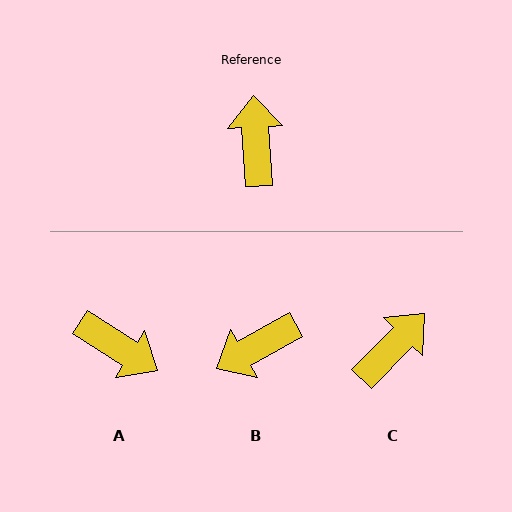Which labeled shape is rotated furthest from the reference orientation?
A, about 126 degrees away.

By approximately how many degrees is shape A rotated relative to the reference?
Approximately 126 degrees clockwise.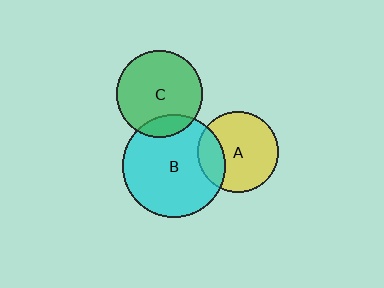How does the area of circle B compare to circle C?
Approximately 1.4 times.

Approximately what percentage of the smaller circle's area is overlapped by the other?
Approximately 25%.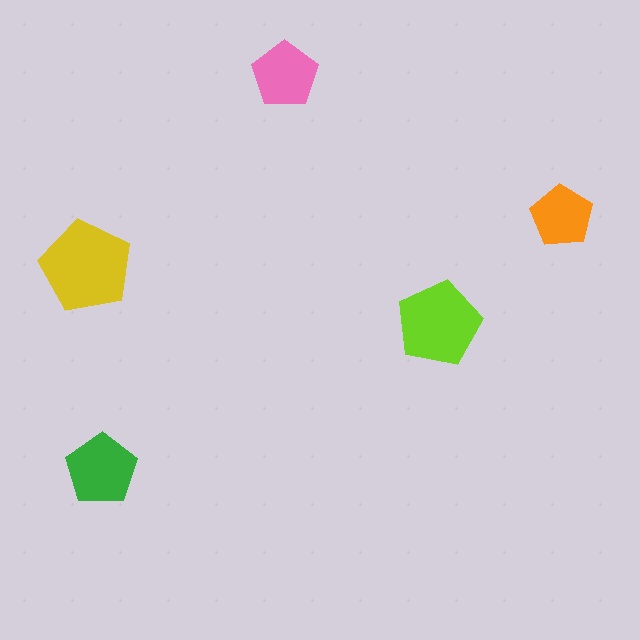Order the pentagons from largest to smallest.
the yellow one, the lime one, the green one, the pink one, the orange one.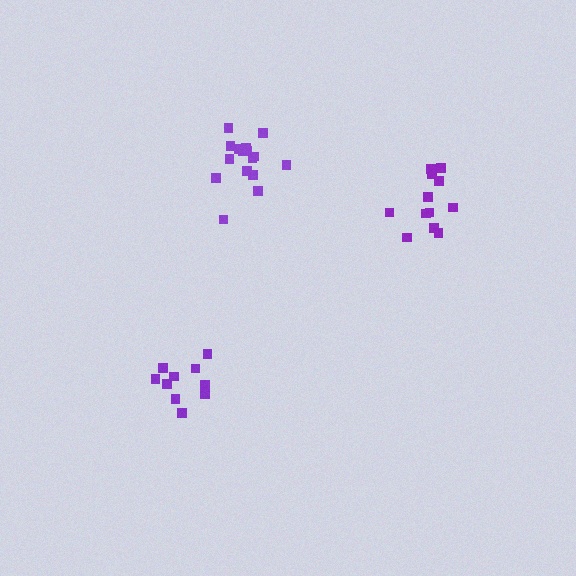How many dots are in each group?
Group 1: 16 dots, Group 2: 10 dots, Group 3: 12 dots (38 total).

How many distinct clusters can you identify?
There are 3 distinct clusters.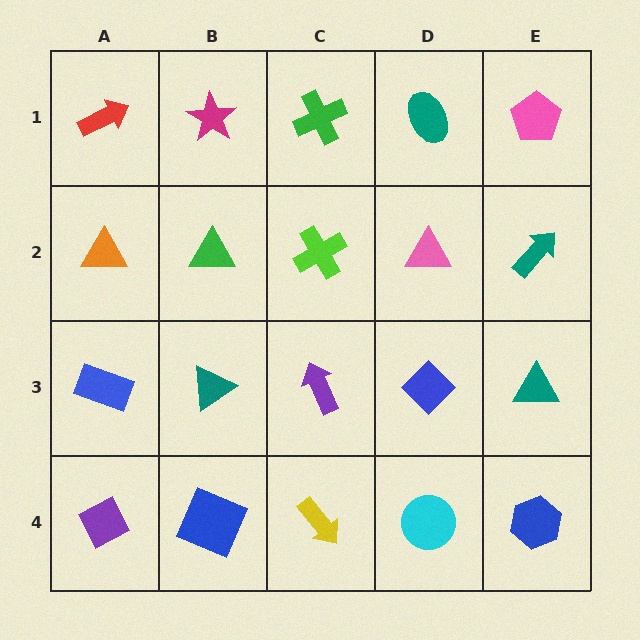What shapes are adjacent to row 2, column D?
A teal ellipse (row 1, column D), a blue diamond (row 3, column D), a lime cross (row 2, column C), a teal arrow (row 2, column E).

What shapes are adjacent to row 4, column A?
A blue rectangle (row 3, column A), a blue square (row 4, column B).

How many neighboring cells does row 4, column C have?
3.